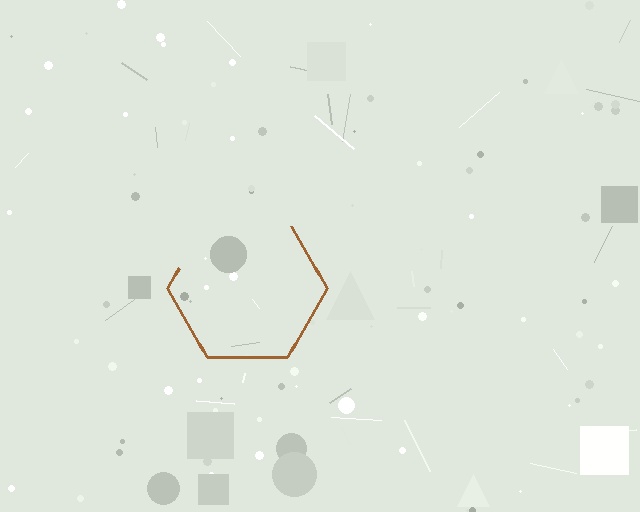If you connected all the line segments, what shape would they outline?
They would outline a hexagon.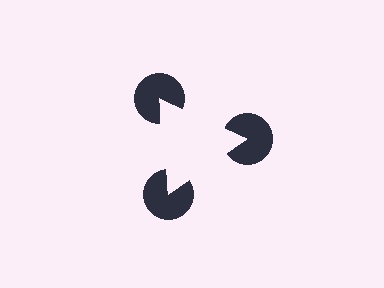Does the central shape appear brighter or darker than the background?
It typically appears slightly brighter than the background, even though no actual brightness change is drawn.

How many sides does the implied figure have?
3 sides.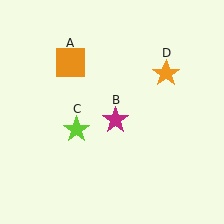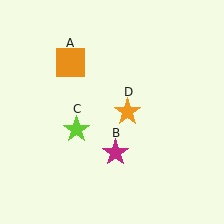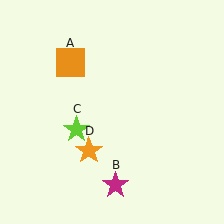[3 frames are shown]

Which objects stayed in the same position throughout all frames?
Orange square (object A) and lime star (object C) remained stationary.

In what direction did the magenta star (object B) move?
The magenta star (object B) moved down.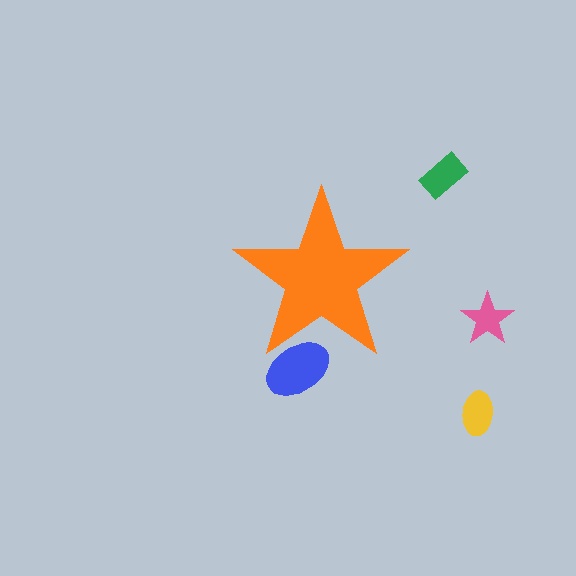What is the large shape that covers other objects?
An orange star.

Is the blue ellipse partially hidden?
Yes, the blue ellipse is partially hidden behind the orange star.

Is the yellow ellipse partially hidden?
No, the yellow ellipse is fully visible.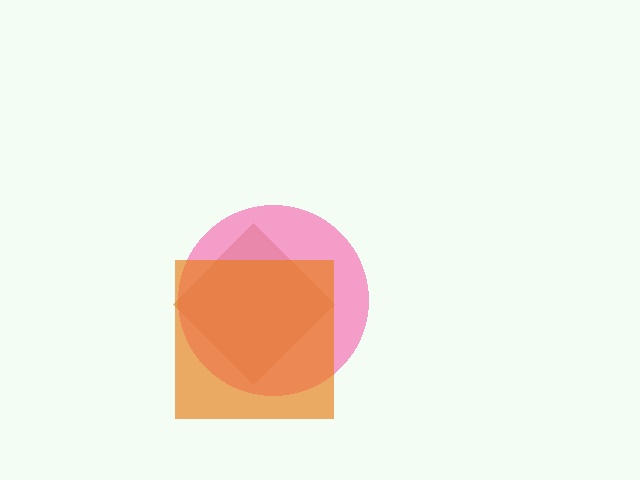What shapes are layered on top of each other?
The layered shapes are: a brown diamond, a pink circle, an orange square.